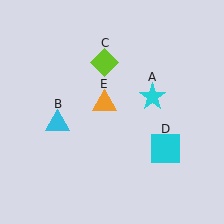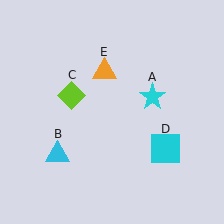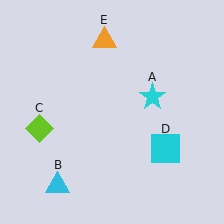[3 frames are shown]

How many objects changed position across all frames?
3 objects changed position: cyan triangle (object B), lime diamond (object C), orange triangle (object E).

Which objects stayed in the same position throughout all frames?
Cyan star (object A) and cyan square (object D) remained stationary.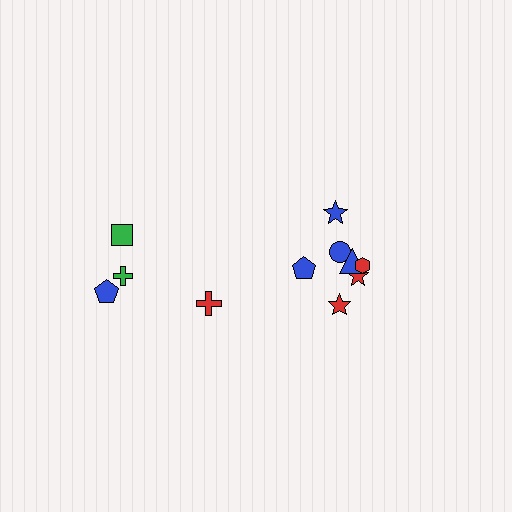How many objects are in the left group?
There are 4 objects.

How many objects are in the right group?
There are 8 objects.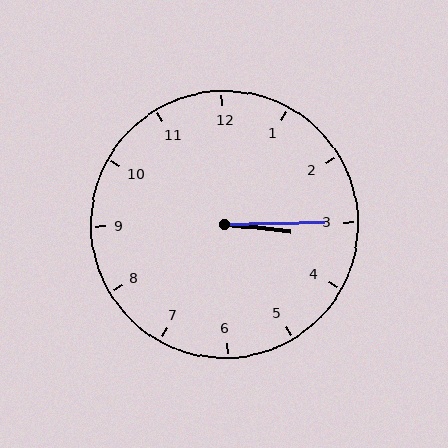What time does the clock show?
3:15.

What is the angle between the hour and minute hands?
Approximately 8 degrees.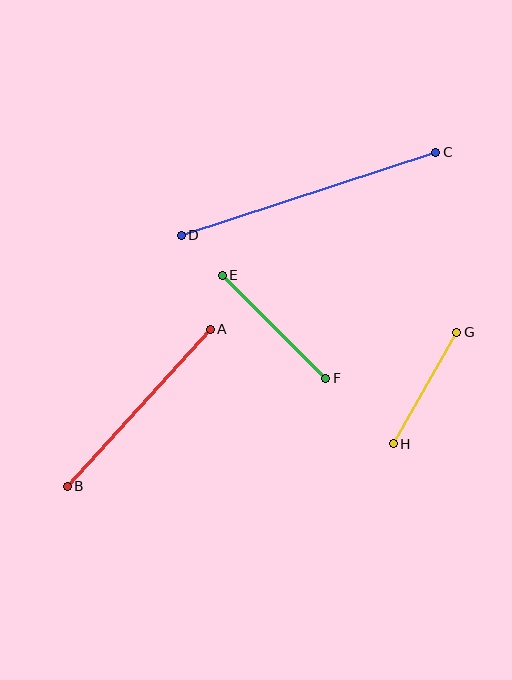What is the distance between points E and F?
The distance is approximately 146 pixels.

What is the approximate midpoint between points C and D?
The midpoint is at approximately (308, 194) pixels.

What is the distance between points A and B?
The distance is approximately 212 pixels.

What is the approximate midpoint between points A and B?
The midpoint is at approximately (139, 408) pixels.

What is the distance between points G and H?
The distance is approximately 128 pixels.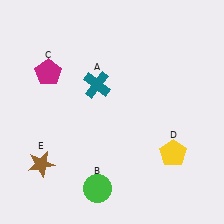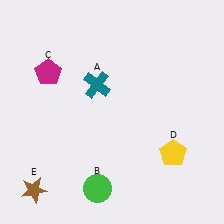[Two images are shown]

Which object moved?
The brown star (E) moved down.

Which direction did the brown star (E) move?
The brown star (E) moved down.